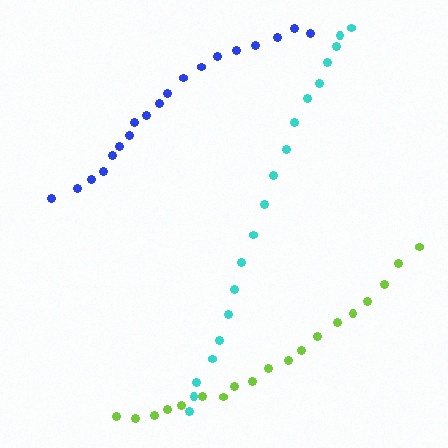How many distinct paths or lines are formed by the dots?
There are 3 distinct paths.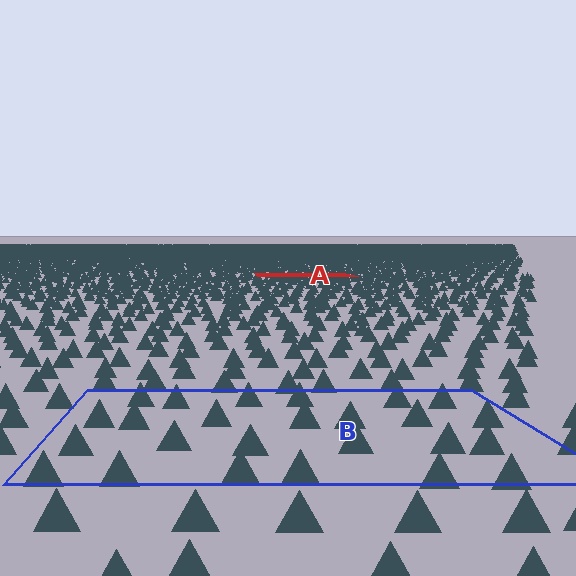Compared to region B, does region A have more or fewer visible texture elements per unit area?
Region A has more texture elements per unit area — they are packed more densely because it is farther away.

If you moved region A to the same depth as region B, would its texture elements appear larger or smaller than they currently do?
They would appear larger. At a closer depth, the same texture elements are projected at a bigger on-screen size.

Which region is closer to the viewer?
Region B is closer. The texture elements there are larger and more spread out.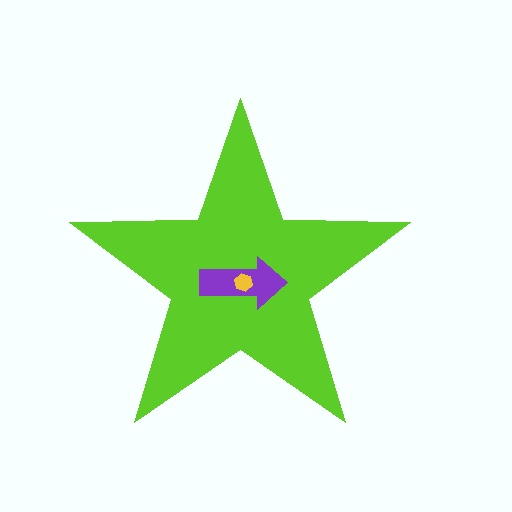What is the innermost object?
The yellow hexagon.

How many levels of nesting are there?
3.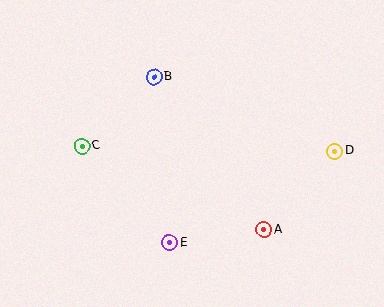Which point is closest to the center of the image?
Point B at (154, 77) is closest to the center.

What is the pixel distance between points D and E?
The distance between D and E is 189 pixels.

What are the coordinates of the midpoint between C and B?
The midpoint between C and B is at (118, 111).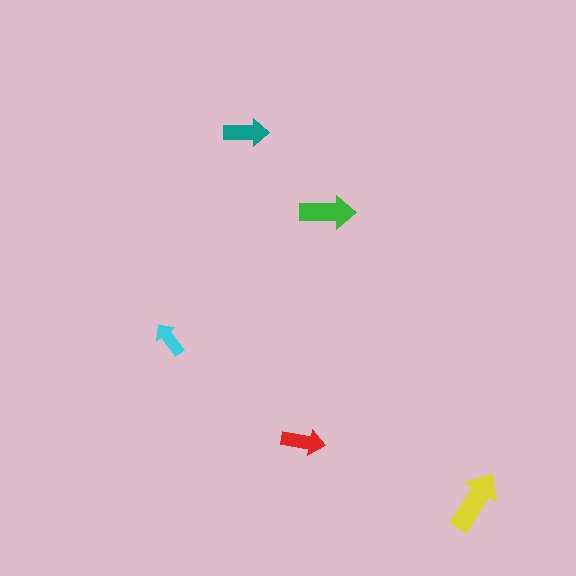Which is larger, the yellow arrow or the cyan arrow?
The yellow one.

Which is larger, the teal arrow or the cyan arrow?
The teal one.